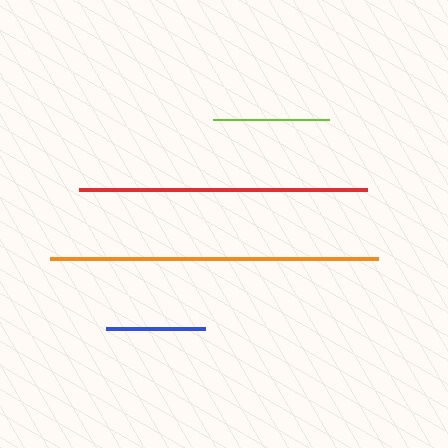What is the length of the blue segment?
The blue segment is approximately 99 pixels long.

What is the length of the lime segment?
The lime segment is approximately 116 pixels long.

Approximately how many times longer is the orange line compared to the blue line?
The orange line is approximately 3.3 times the length of the blue line.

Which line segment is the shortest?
The blue line is the shortest at approximately 99 pixels.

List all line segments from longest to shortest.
From longest to shortest: orange, red, lime, blue.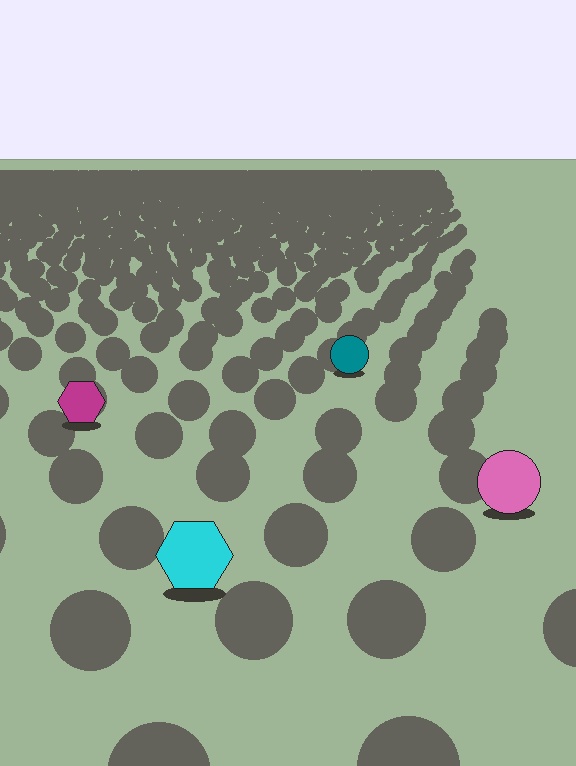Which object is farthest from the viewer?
The teal circle is farthest from the viewer. It appears smaller and the ground texture around it is denser.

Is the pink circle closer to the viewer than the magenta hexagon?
Yes. The pink circle is closer — you can tell from the texture gradient: the ground texture is coarser near it.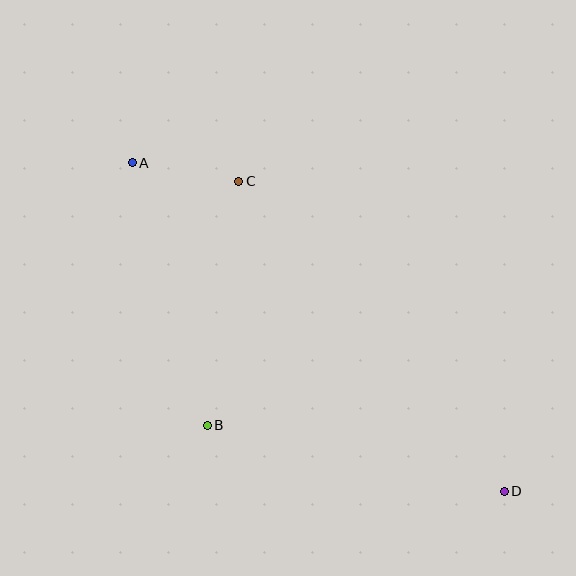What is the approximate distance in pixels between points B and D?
The distance between B and D is approximately 304 pixels.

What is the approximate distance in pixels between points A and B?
The distance between A and B is approximately 273 pixels.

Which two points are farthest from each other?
Points A and D are farthest from each other.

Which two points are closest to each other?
Points A and C are closest to each other.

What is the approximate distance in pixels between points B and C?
The distance between B and C is approximately 246 pixels.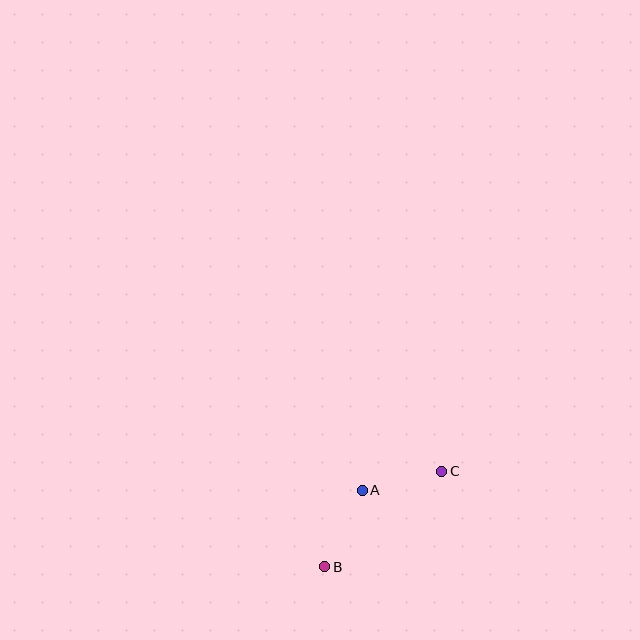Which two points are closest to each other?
Points A and C are closest to each other.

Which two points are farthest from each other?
Points B and C are farthest from each other.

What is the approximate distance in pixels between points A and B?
The distance between A and B is approximately 86 pixels.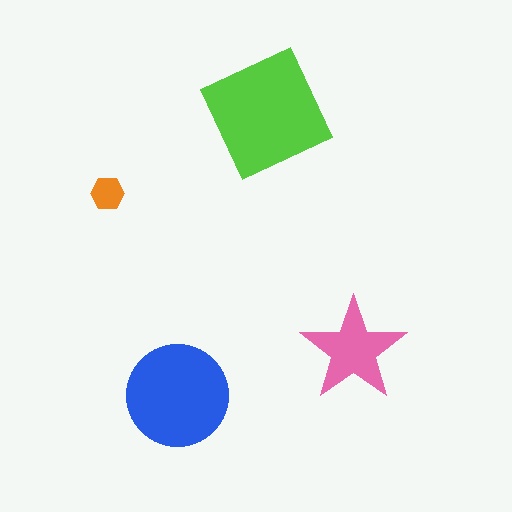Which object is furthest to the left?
The orange hexagon is leftmost.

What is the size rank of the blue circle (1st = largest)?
2nd.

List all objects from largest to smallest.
The lime square, the blue circle, the pink star, the orange hexagon.